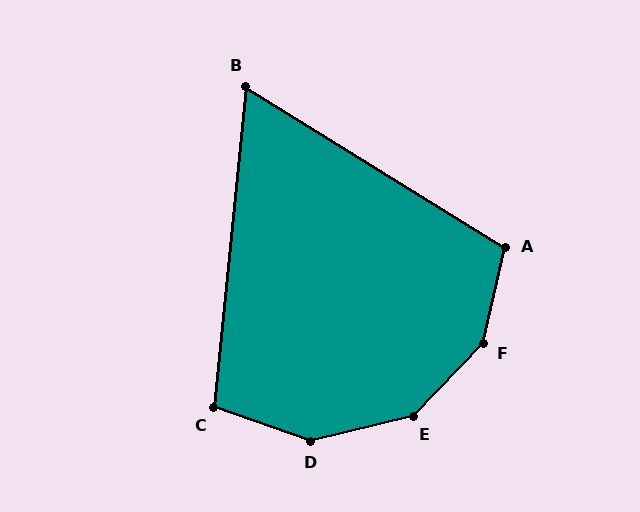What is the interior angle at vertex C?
Approximately 103 degrees (obtuse).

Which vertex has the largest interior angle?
F, at approximately 149 degrees.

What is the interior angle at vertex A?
Approximately 109 degrees (obtuse).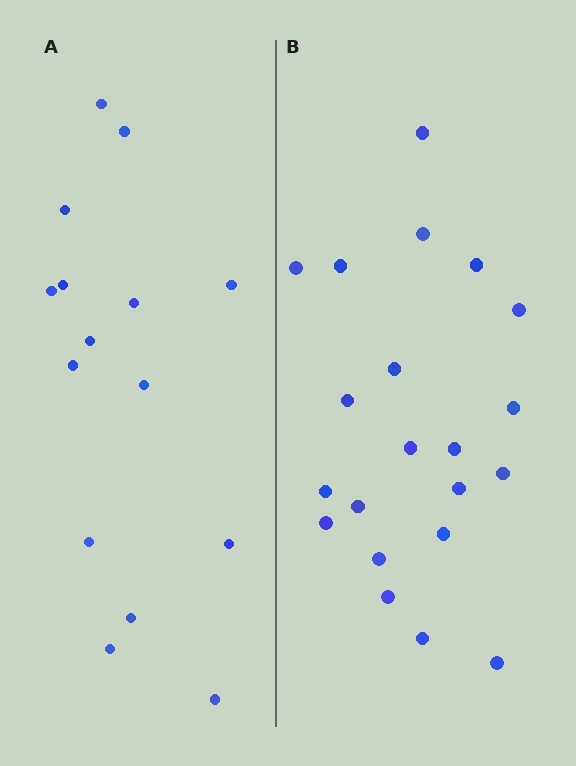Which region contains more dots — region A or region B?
Region B (the right region) has more dots.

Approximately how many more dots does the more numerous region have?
Region B has about 6 more dots than region A.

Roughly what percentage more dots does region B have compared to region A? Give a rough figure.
About 40% more.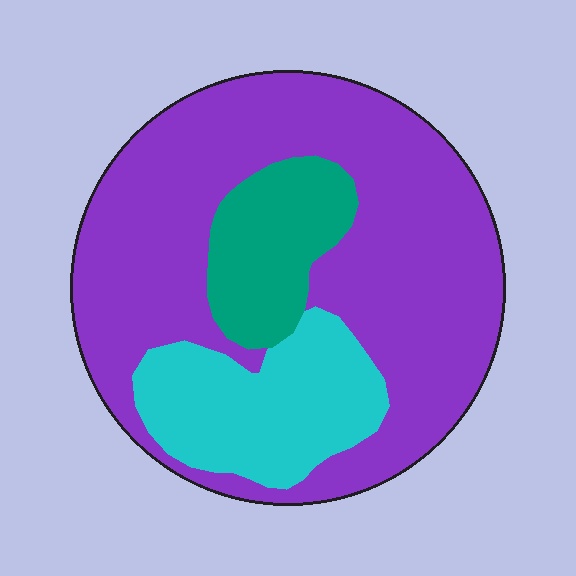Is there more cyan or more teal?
Cyan.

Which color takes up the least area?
Teal, at roughly 15%.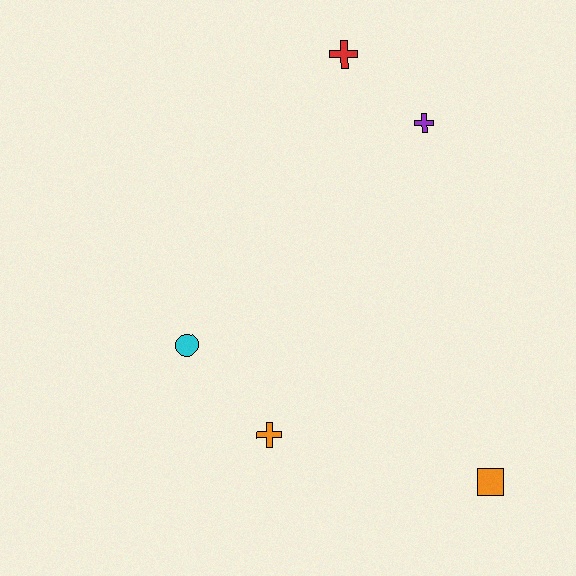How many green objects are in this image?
There are no green objects.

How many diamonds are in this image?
There are no diamonds.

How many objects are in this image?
There are 5 objects.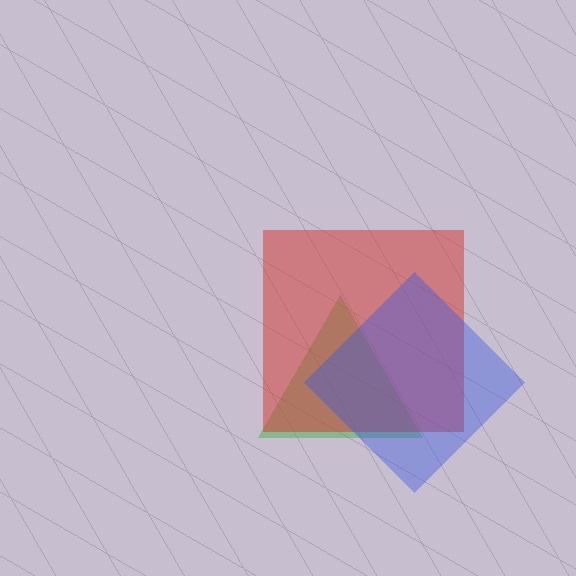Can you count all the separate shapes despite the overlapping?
Yes, there are 3 separate shapes.